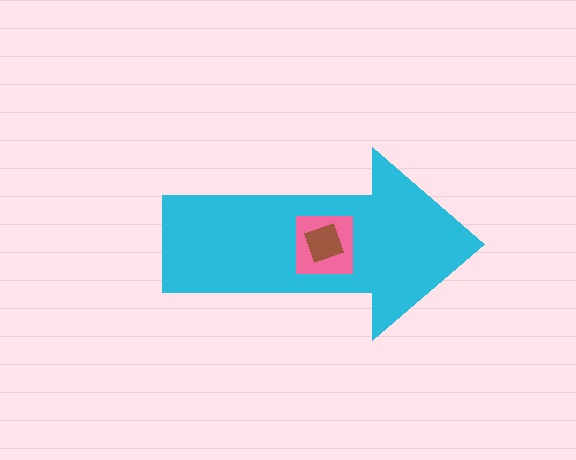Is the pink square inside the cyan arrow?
Yes.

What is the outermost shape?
The cyan arrow.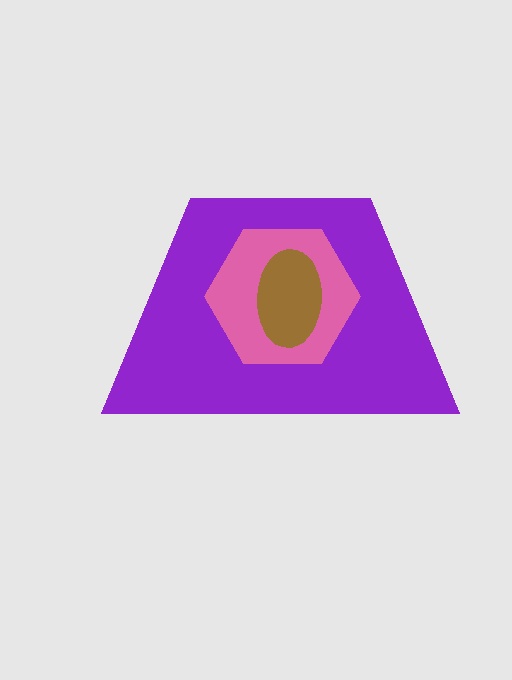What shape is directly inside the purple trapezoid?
The pink hexagon.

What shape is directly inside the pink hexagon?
The brown ellipse.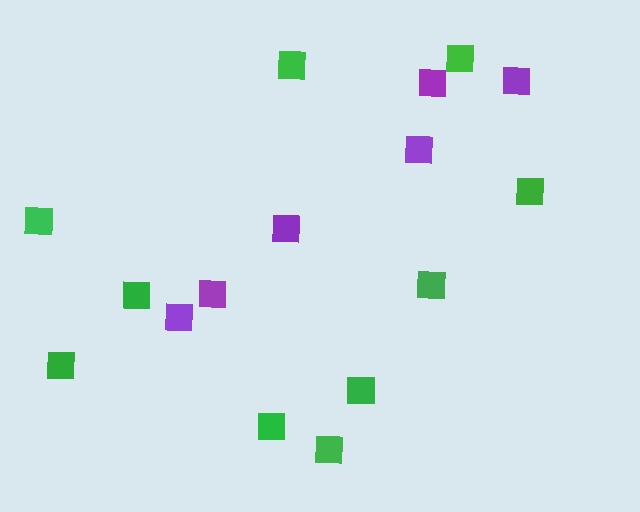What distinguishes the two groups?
There are 2 groups: one group of green squares (10) and one group of purple squares (6).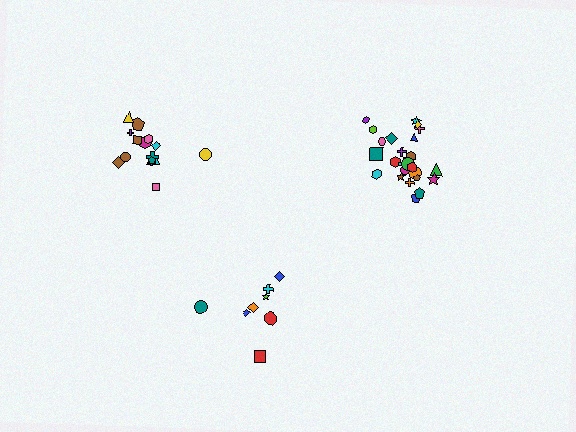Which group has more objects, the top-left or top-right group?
The top-right group.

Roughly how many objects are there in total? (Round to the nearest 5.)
Roughly 50 objects in total.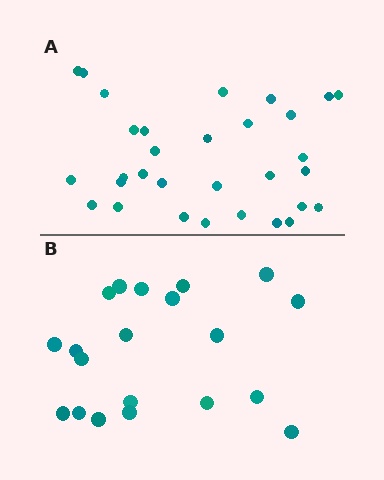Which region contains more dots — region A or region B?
Region A (the top region) has more dots.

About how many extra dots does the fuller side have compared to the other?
Region A has roughly 12 or so more dots than region B.